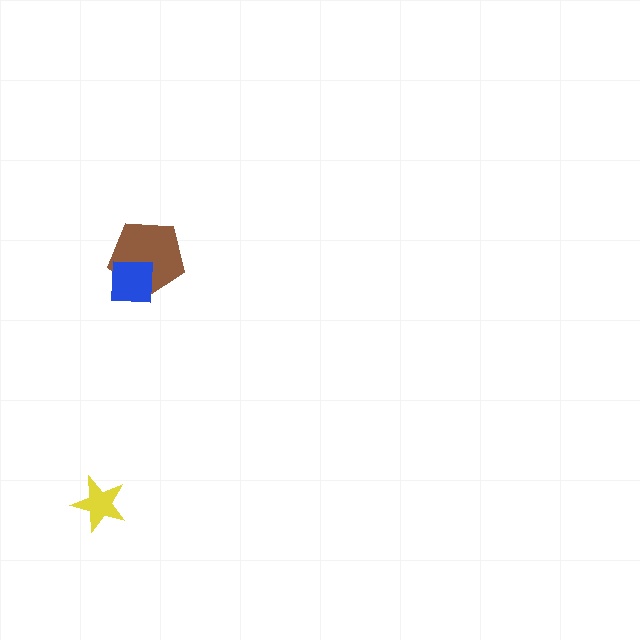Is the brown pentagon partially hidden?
Yes, it is partially covered by another shape.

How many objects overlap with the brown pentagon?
1 object overlaps with the brown pentagon.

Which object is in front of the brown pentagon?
The blue square is in front of the brown pentagon.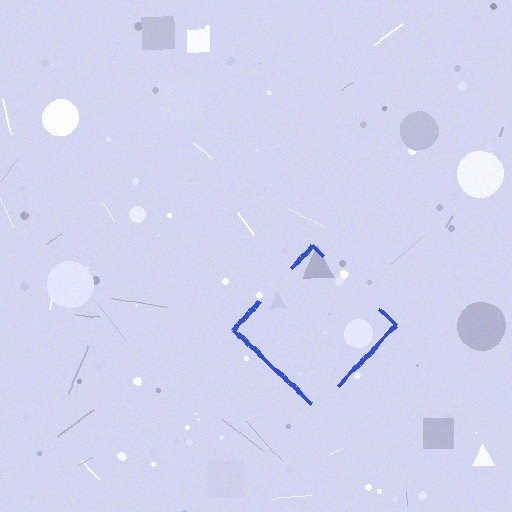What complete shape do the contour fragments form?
The contour fragments form a diamond.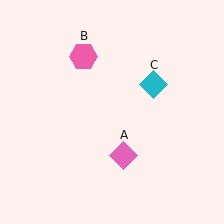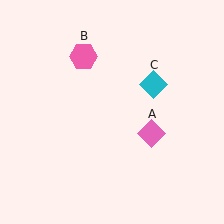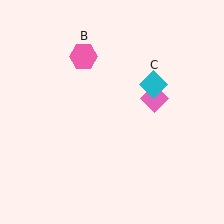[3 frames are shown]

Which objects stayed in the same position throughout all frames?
Pink hexagon (object B) and cyan diamond (object C) remained stationary.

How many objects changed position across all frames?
1 object changed position: pink diamond (object A).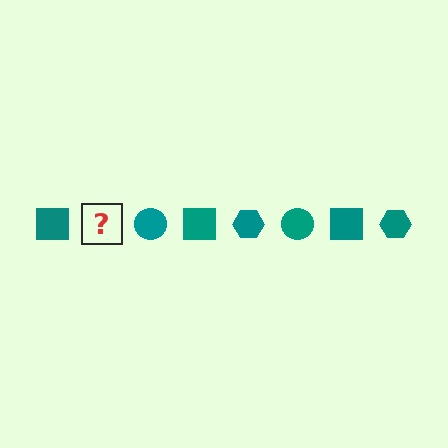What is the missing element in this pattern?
The missing element is a teal hexagon.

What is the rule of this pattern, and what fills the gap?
The rule is that the pattern cycles through square, hexagon, circle shapes in teal. The gap should be filled with a teal hexagon.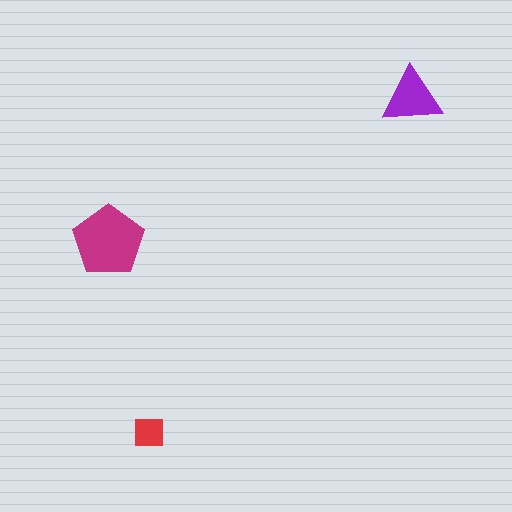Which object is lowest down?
The red square is bottommost.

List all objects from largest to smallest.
The magenta pentagon, the purple triangle, the red square.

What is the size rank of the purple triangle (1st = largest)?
2nd.